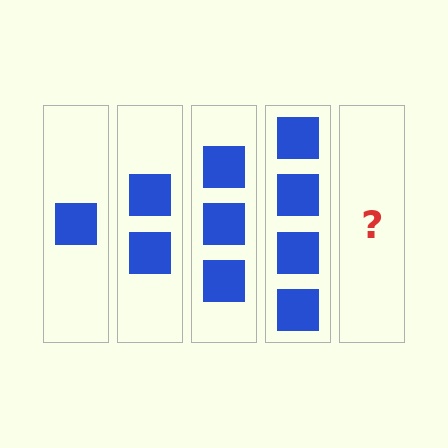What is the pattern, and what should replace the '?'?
The pattern is that each step adds one more square. The '?' should be 5 squares.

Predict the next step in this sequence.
The next step is 5 squares.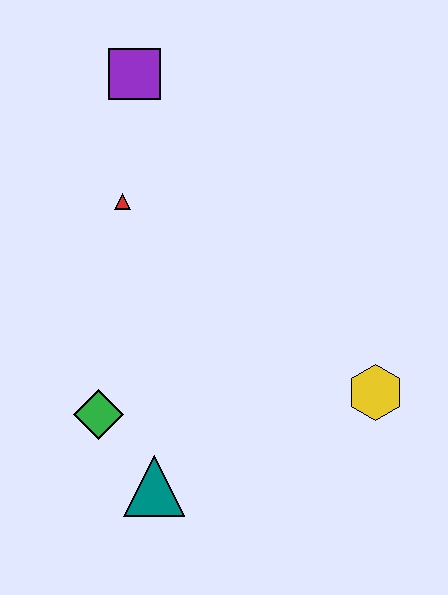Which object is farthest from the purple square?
The teal triangle is farthest from the purple square.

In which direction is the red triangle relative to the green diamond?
The red triangle is above the green diamond.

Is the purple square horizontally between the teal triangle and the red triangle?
Yes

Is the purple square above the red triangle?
Yes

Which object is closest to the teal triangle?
The green diamond is closest to the teal triangle.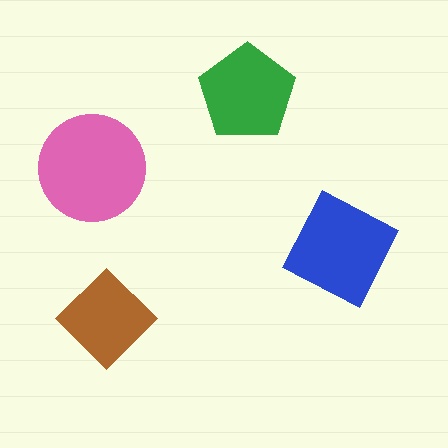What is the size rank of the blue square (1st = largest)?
2nd.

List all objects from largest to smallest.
The pink circle, the blue square, the green pentagon, the brown diamond.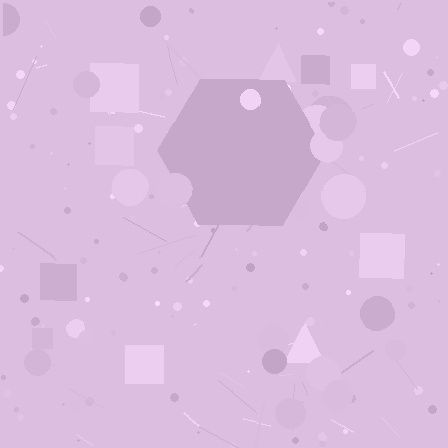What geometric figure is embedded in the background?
A hexagon is embedded in the background.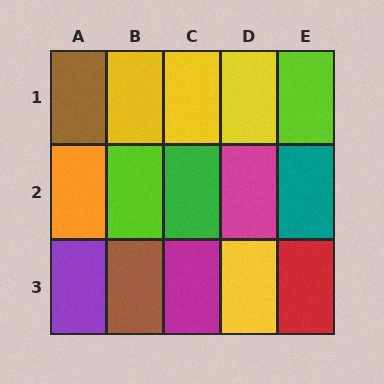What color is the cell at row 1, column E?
Lime.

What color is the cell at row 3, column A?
Purple.